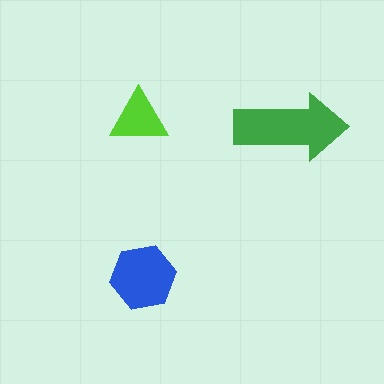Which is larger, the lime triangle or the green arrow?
The green arrow.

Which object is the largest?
The green arrow.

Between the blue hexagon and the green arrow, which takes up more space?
The green arrow.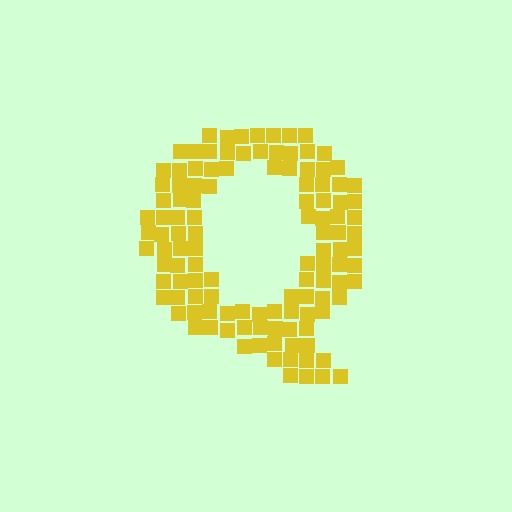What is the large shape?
The large shape is the letter Q.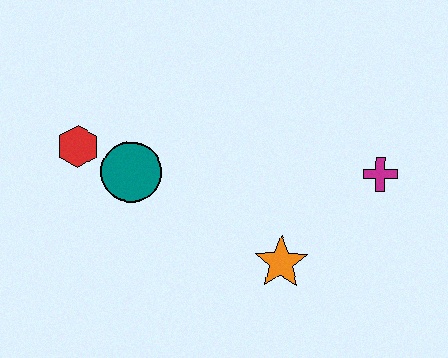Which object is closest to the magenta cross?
The orange star is closest to the magenta cross.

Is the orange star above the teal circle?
No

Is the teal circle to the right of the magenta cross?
No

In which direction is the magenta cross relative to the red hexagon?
The magenta cross is to the right of the red hexagon.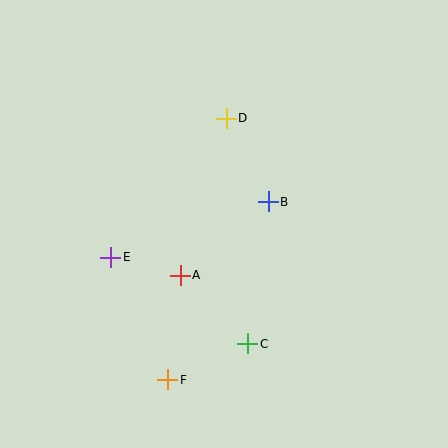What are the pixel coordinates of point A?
Point A is at (180, 275).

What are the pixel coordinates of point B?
Point B is at (268, 202).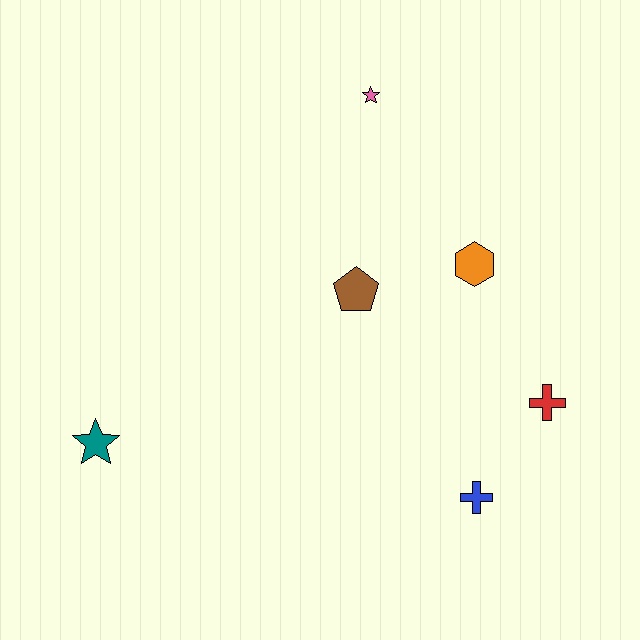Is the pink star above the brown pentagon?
Yes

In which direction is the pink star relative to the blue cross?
The pink star is above the blue cross.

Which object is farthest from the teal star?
The red cross is farthest from the teal star.